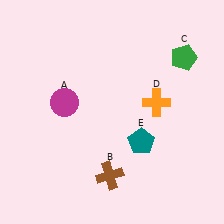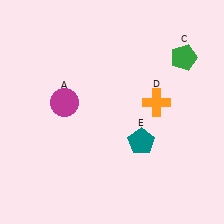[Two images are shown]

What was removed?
The brown cross (B) was removed in Image 2.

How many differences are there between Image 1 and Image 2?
There is 1 difference between the two images.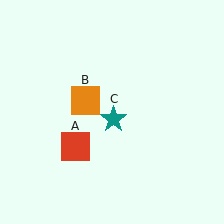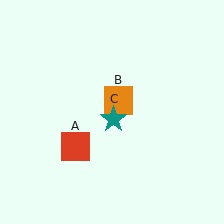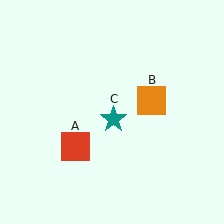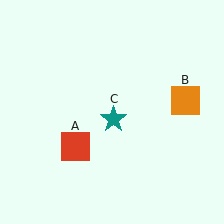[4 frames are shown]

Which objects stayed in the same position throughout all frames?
Red square (object A) and teal star (object C) remained stationary.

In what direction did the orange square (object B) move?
The orange square (object B) moved right.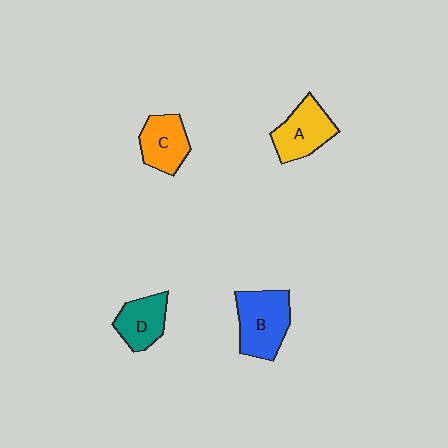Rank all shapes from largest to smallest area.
From largest to smallest: B (blue), A (yellow), C (orange), D (teal).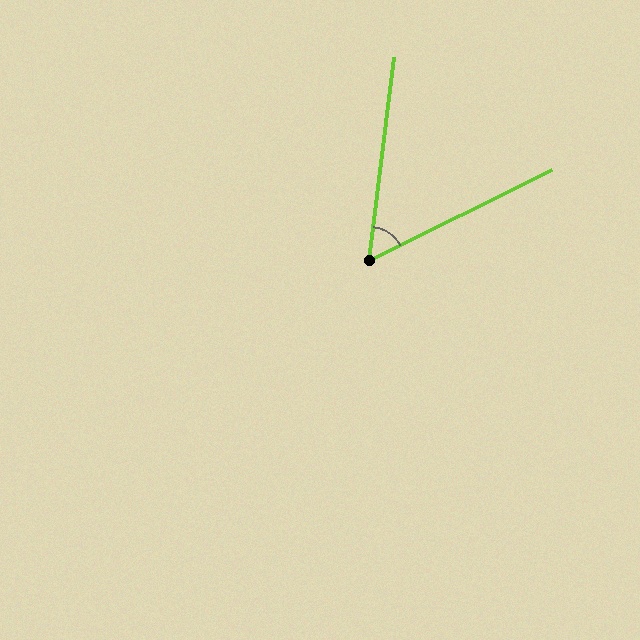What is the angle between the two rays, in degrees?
Approximately 56 degrees.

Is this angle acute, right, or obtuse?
It is acute.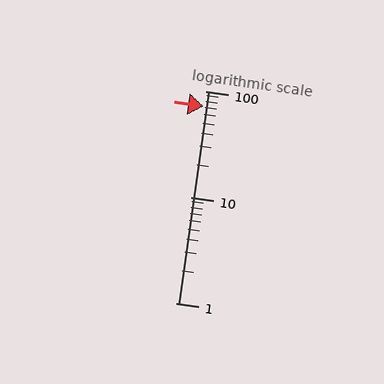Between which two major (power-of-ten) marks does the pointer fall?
The pointer is between 10 and 100.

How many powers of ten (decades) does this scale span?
The scale spans 2 decades, from 1 to 100.